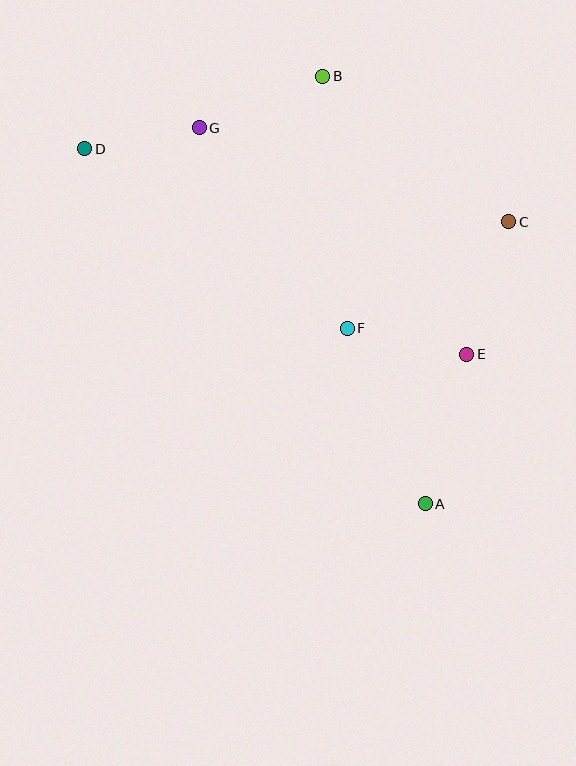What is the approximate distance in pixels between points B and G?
The distance between B and G is approximately 134 pixels.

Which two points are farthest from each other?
Points A and D are farthest from each other.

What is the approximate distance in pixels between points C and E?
The distance between C and E is approximately 139 pixels.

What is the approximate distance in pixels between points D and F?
The distance between D and F is approximately 319 pixels.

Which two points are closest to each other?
Points D and G are closest to each other.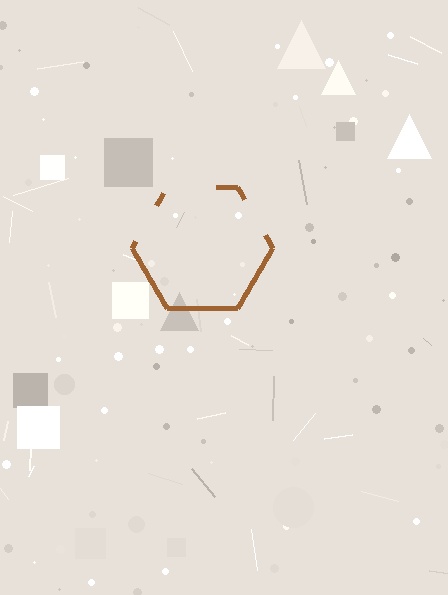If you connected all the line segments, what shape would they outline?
They would outline a hexagon.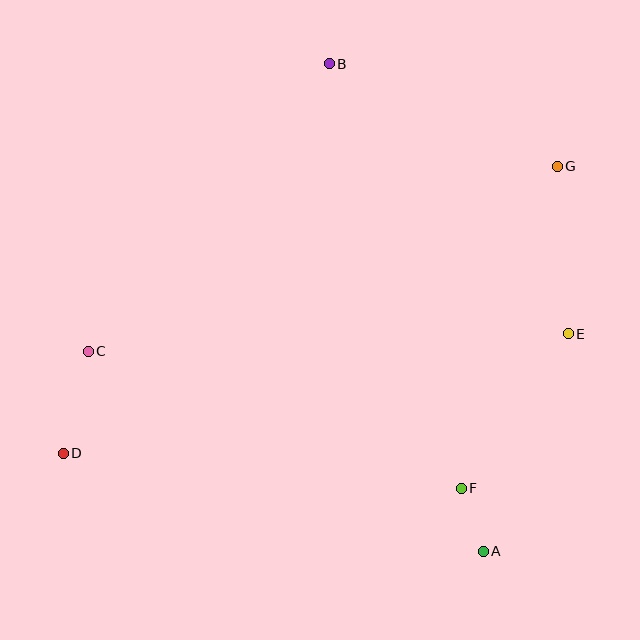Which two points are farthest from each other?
Points D and G are farthest from each other.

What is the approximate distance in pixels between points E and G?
The distance between E and G is approximately 168 pixels.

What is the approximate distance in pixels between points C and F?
The distance between C and F is approximately 397 pixels.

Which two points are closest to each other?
Points A and F are closest to each other.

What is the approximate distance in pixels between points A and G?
The distance between A and G is approximately 392 pixels.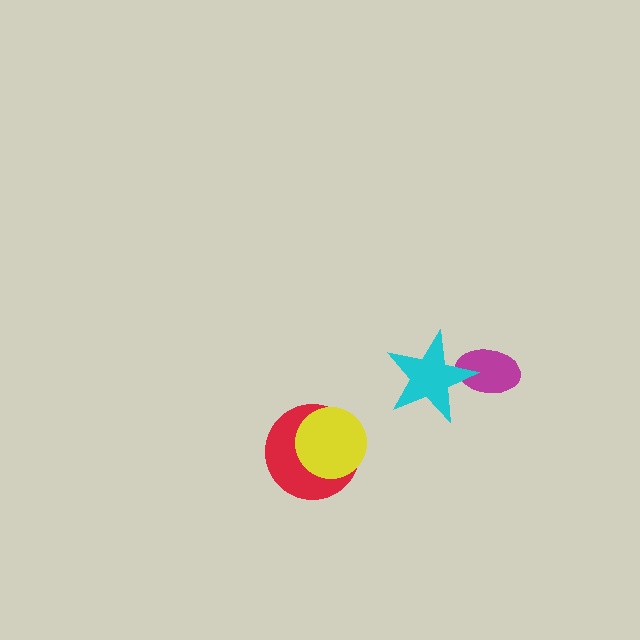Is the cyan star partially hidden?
No, no other shape covers it.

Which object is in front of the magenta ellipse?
The cyan star is in front of the magenta ellipse.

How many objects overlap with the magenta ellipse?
1 object overlaps with the magenta ellipse.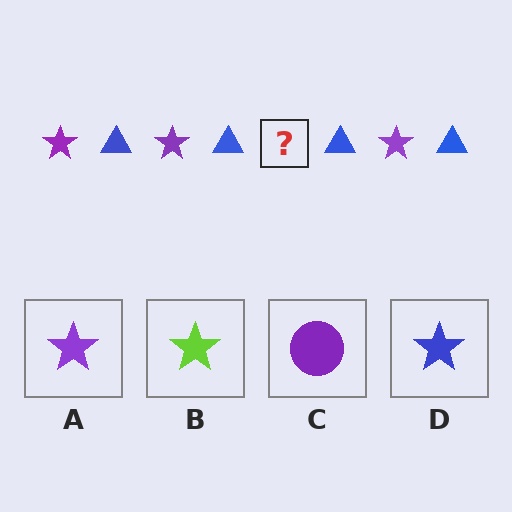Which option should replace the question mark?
Option A.